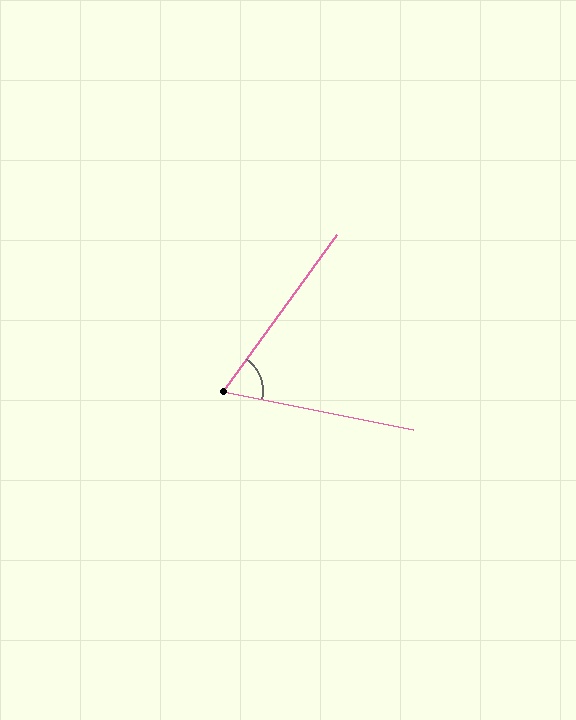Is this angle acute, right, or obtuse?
It is acute.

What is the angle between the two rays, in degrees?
Approximately 66 degrees.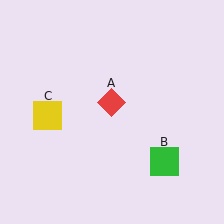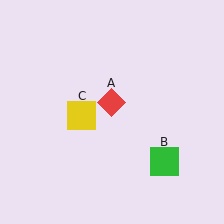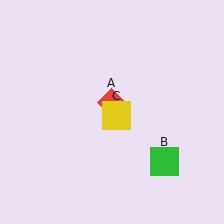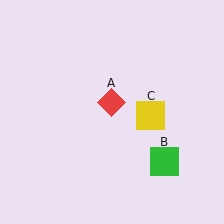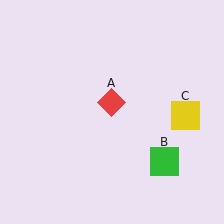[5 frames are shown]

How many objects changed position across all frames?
1 object changed position: yellow square (object C).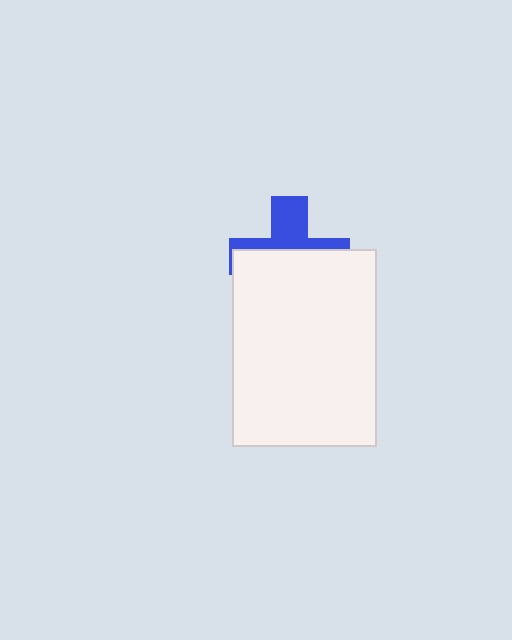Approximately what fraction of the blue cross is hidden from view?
Roughly 60% of the blue cross is hidden behind the white rectangle.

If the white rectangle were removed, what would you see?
You would see the complete blue cross.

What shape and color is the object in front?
The object in front is a white rectangle.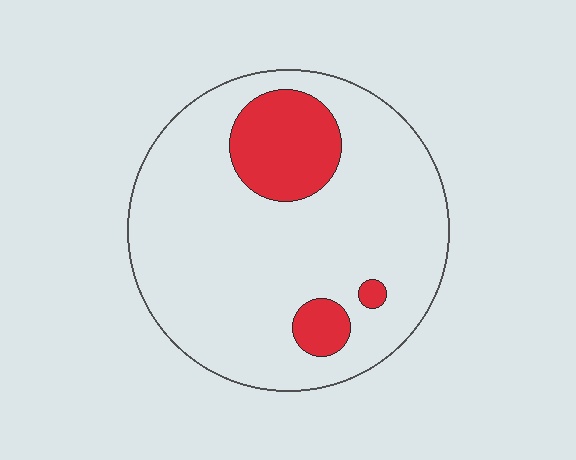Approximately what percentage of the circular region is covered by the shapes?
Approximately 15%.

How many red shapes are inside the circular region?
3.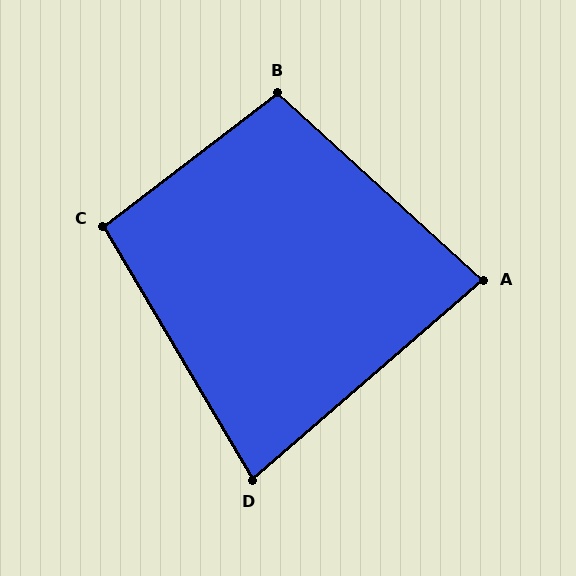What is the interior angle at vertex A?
Approximately 83 degrees (acute).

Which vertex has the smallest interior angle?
D, at approximately 80 degrees.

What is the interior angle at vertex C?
Approximately 97 degrees (obtuse).